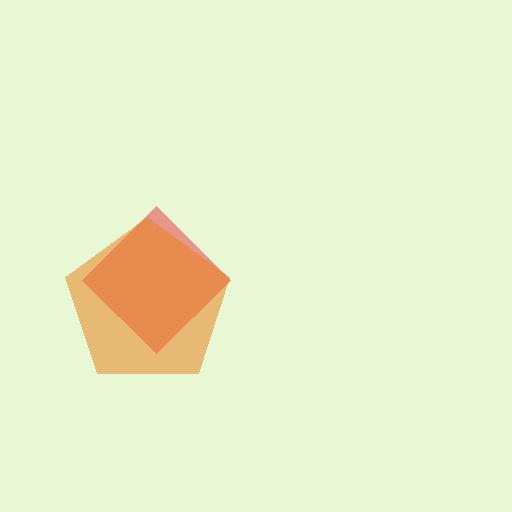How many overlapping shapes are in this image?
There are 2 overlapping shapes in the image.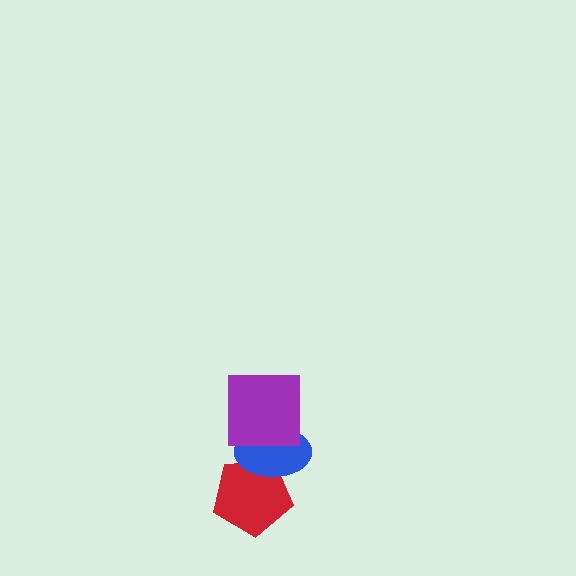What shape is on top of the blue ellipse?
The purple square is on top of the blue ellipse.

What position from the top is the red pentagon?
The red pentagon is 3rd from the top.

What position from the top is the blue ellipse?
The blue ellipse is 2nd from the top.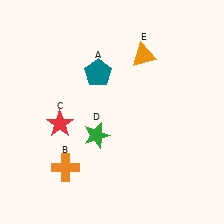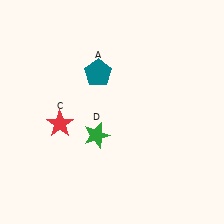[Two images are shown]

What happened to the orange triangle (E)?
The orange triangle (E) was removed in Image 2. It was in the top-right area of Image 1.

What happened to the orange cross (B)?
The orange cross (B) was removed in Image 2. It was in the bottom-left area of Image 1.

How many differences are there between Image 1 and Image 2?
There are 2 differences between the two images.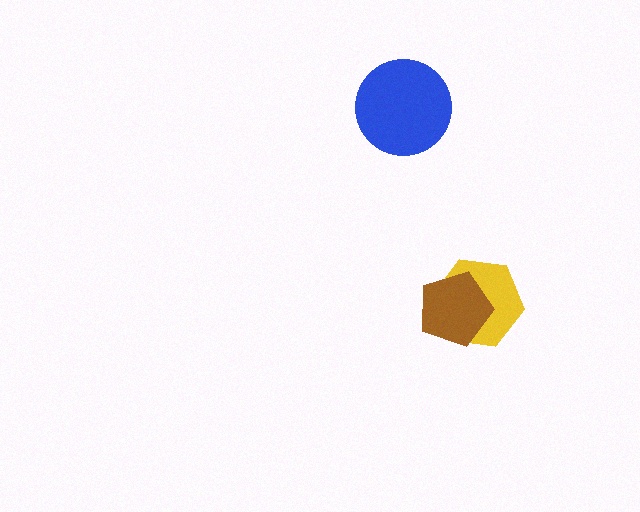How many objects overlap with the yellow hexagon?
1 object overlaps with the yellow hexagon.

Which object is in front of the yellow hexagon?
The brown pentagon is in front of the yellow hexagon.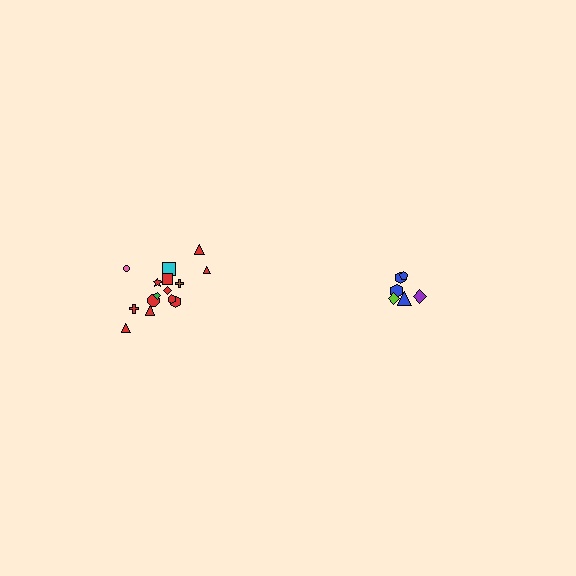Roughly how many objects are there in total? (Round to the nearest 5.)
Roughly 20 objects in total.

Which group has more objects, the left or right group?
The left group.